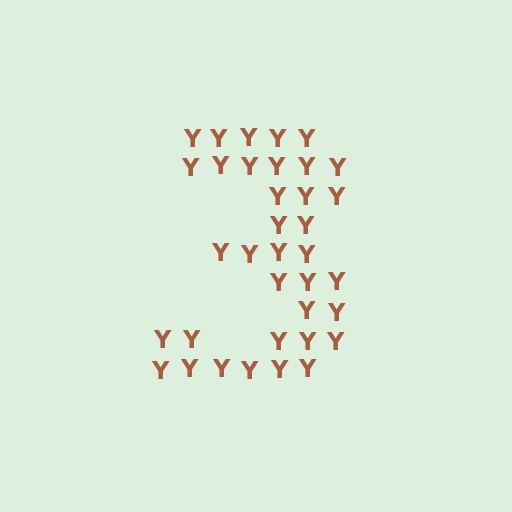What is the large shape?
The large shape is the digit 3.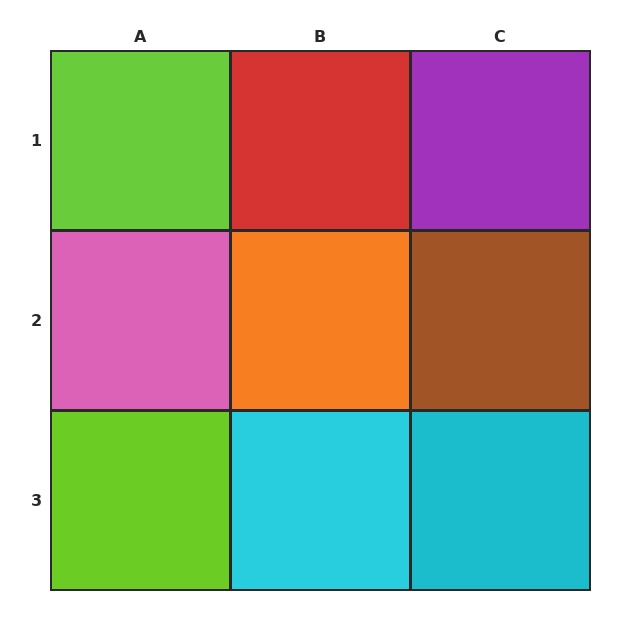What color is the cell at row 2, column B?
Orange.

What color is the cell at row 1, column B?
Red.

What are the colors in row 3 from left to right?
Lime, cyan, cyan.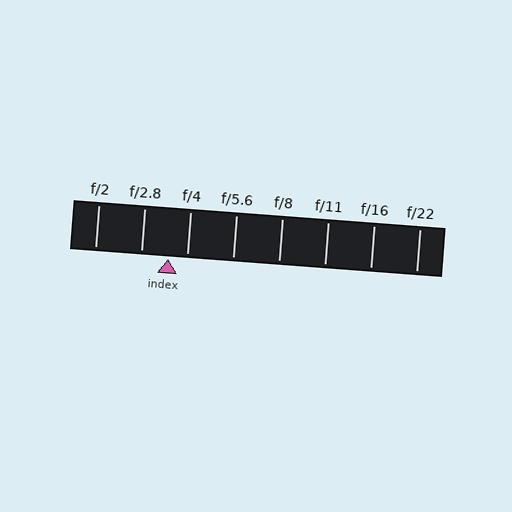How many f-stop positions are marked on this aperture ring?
There are 8 f-stop positions marked.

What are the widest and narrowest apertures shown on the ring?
The widest aperture shown is f/2 and the narrowest is f/22.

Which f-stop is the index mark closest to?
The index mark is closest to f/4.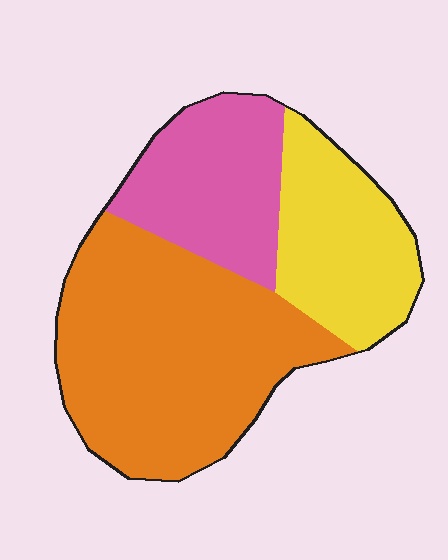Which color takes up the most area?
Orange, at roughly 50%.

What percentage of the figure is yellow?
Yellow takes up about one quarter (1/4) of the figure.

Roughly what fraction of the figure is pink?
Pink takes up about one quarter (1/4) of the figure.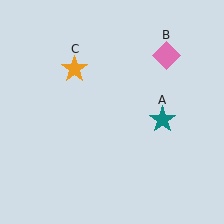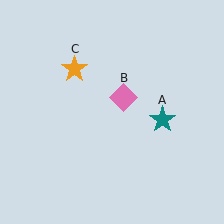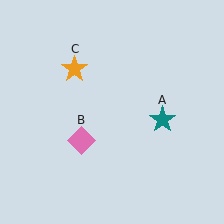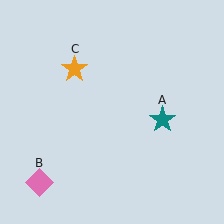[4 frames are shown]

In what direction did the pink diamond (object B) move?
The pink diamond (object B) moved down and to the left.